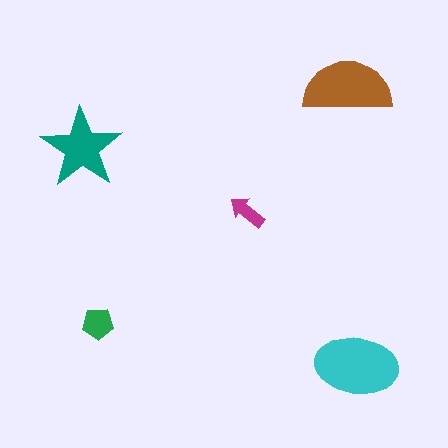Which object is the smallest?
The magenta arrow.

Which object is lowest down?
The cyan ellipse is bottommost.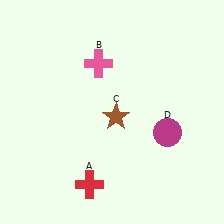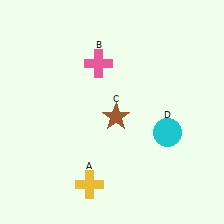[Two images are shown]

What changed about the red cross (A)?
In Image 1, A is red. In Image 2, it changed to yellow.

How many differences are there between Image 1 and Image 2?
There are 2 differences between the two images.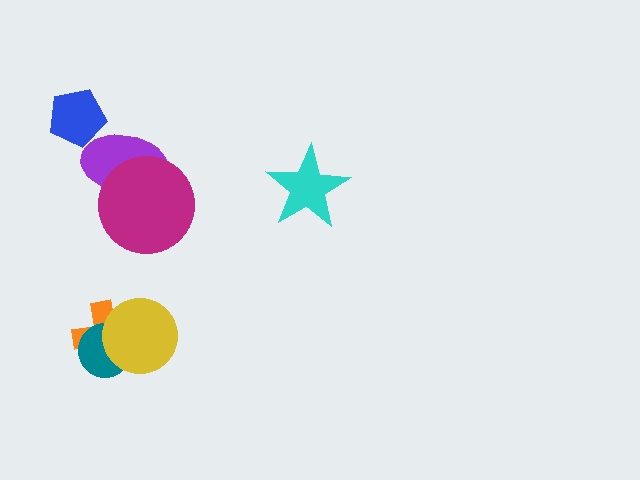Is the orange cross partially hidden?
Yes, it is partially covered by another shape.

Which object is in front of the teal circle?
The yellow circle is in front of the teal circle.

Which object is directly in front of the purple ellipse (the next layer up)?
The blue pentagon is directly in front of the purple ellipse.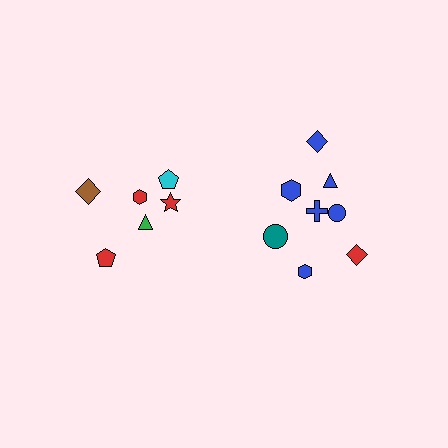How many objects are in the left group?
There are 6 objects.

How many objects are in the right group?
There are 8 objects.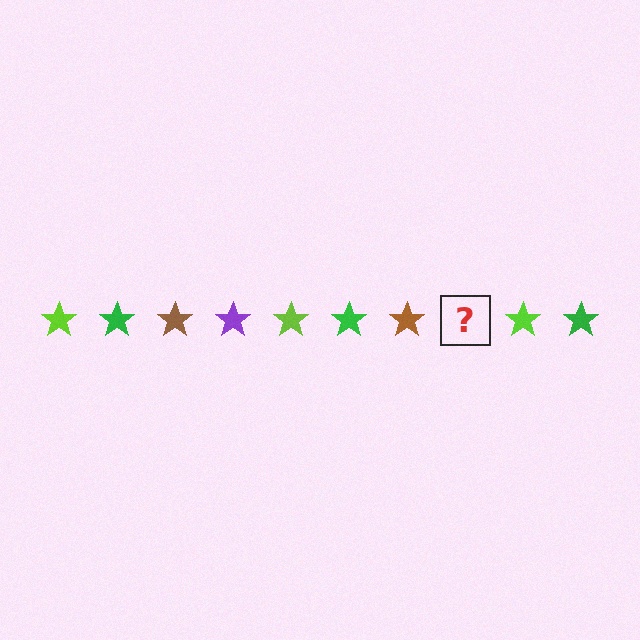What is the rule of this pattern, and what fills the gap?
The rule is that the pattern cycles through lime, green, brown, purple stars. The gap should be filled with a purple star.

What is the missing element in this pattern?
The missing element is a purple star.